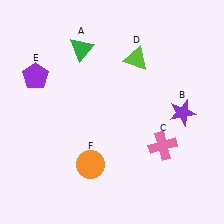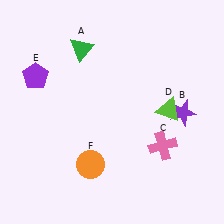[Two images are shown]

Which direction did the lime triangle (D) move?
The lime triangle (D) moved down.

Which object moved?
The lime triangle (D) moved down.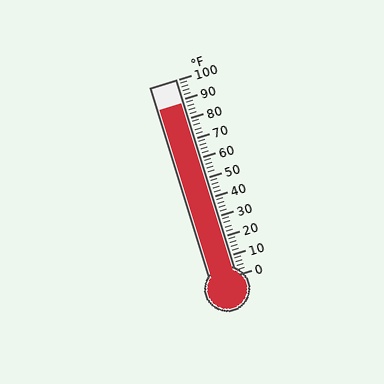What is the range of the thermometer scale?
The thermometer scale ranges from 0°F to 100°F.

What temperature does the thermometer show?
The thermometer shows approximately 88°F.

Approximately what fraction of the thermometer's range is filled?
The thermometer is filled to approximately 90% of its range.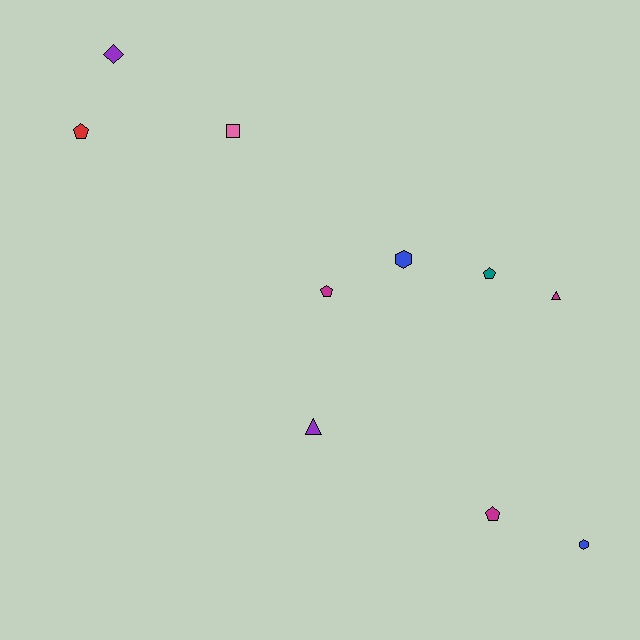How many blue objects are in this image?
There are 2 blue objects.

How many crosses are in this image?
There are no crosses.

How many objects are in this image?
There are 10 objects.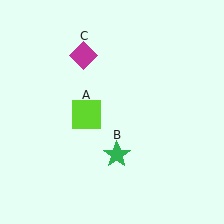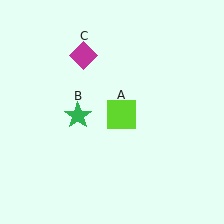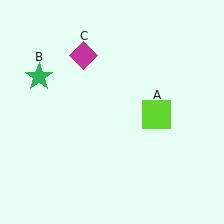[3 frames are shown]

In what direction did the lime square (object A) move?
The lime square (object A) moved right.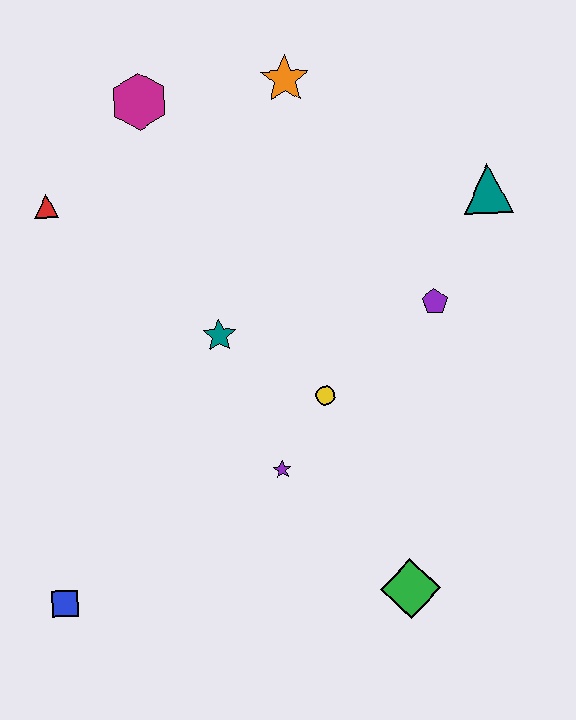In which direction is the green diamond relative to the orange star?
The green diamond is below the orange star.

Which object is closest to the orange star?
The magenta hexagon is closest to the orange star.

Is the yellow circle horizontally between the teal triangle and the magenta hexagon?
Yes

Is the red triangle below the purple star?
No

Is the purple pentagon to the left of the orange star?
No